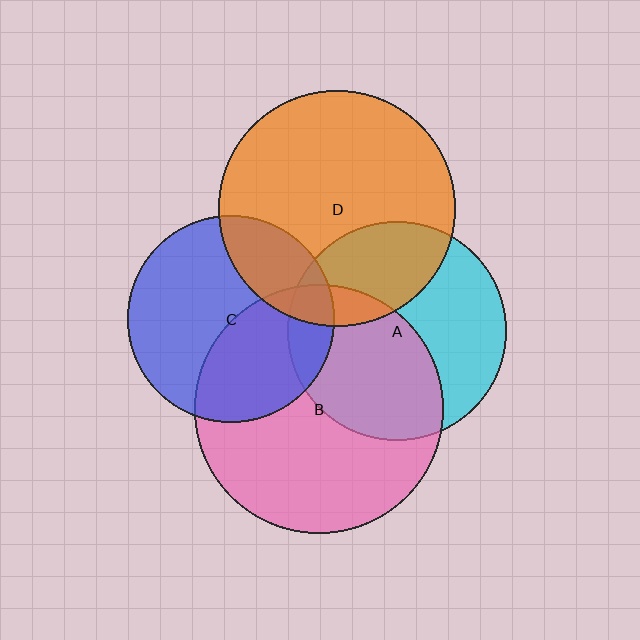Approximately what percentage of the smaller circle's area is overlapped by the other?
Approximately 20%.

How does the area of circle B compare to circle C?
Approximately 1.4 times.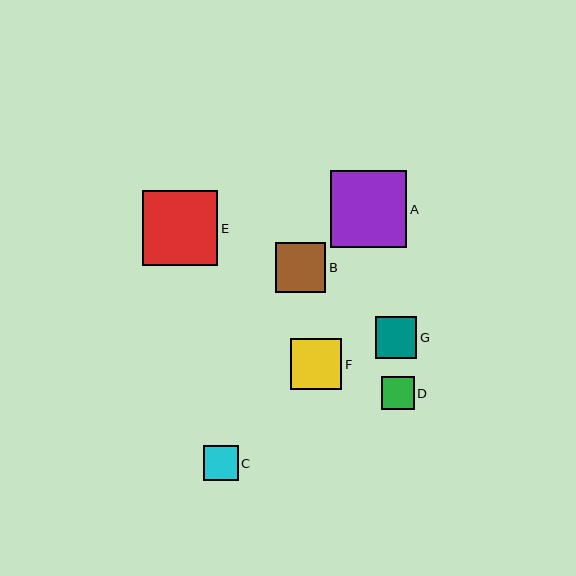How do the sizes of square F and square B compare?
Square F and square B are approximately the same size.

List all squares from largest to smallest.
From largest to smallest: A, E, F, B, G, C, D.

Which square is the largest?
Square A is the largest with a size of approximately 77 pixels.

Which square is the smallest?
Square D is the smallest with a size of approximately 33 pixels.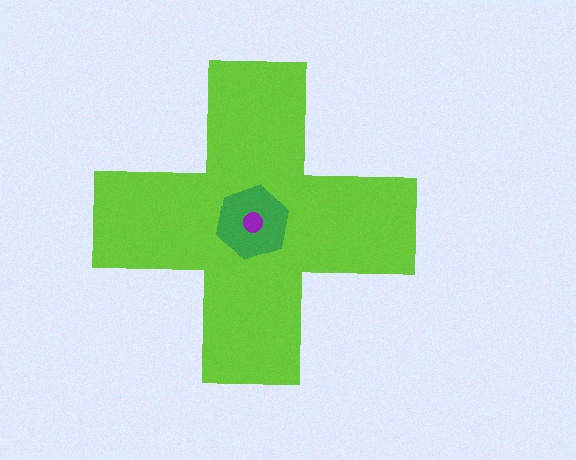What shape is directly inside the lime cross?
The green hexagon.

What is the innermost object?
The purple circle.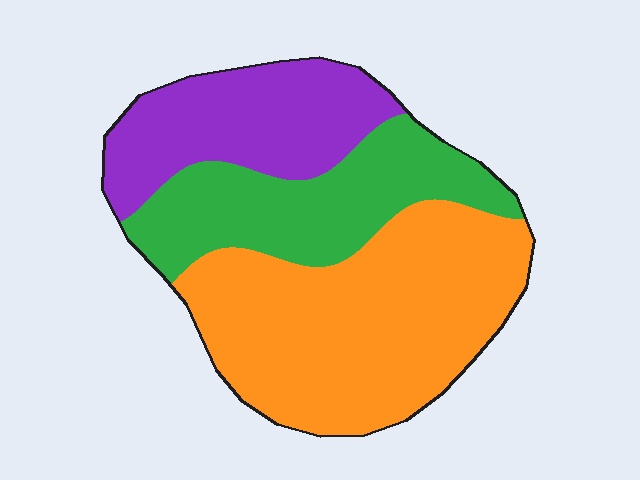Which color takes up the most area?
Orange, at roughly 50%.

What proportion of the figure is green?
Green takes up about one quarter (1/4) of the figure.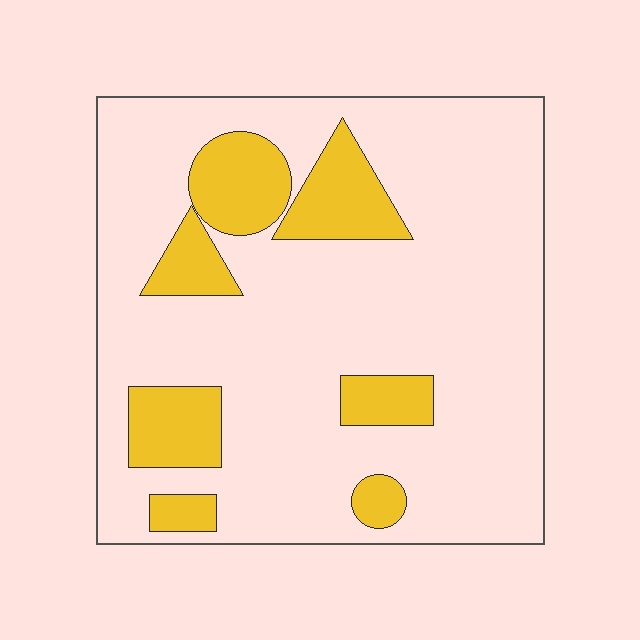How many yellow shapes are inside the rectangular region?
7.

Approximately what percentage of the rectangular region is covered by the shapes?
Approximately 20%.